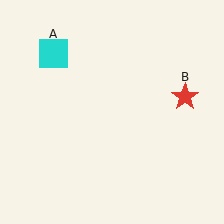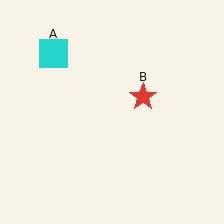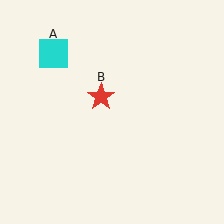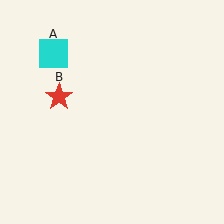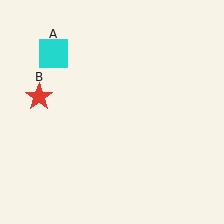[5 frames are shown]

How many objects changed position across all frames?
1 object changed position: red star (object B).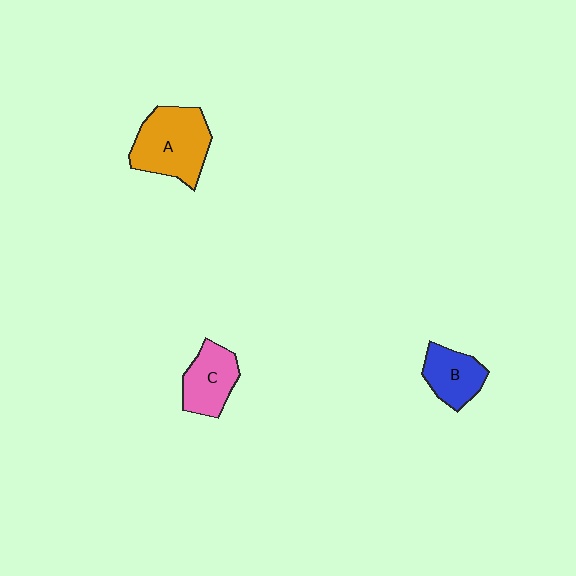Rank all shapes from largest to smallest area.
From largest to smallest: A (orange), C (pink), B (blue).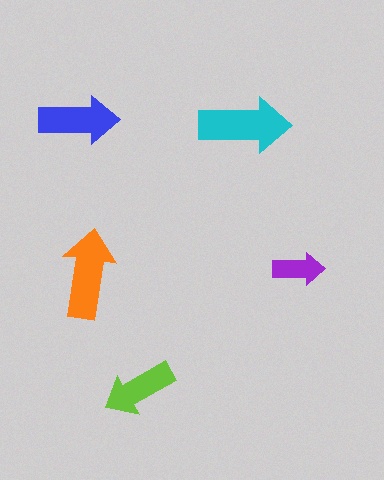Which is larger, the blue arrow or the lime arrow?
The blue one.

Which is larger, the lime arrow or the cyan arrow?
The cyan one.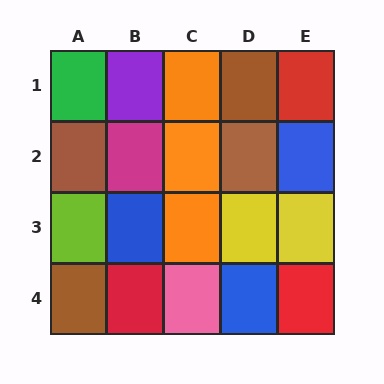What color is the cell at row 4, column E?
Red.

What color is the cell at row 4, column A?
Brown.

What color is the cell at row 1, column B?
Purple.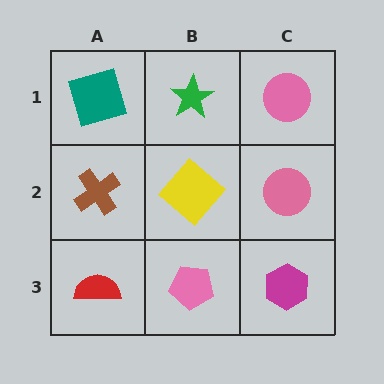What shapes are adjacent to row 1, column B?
A yellow diamond (row 2, column B), a teal square (row 1, column A), a pink circle (row 1, column C).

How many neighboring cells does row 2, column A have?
3.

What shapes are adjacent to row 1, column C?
A pink circle (row 2, column C), a green star (row 1, column B).